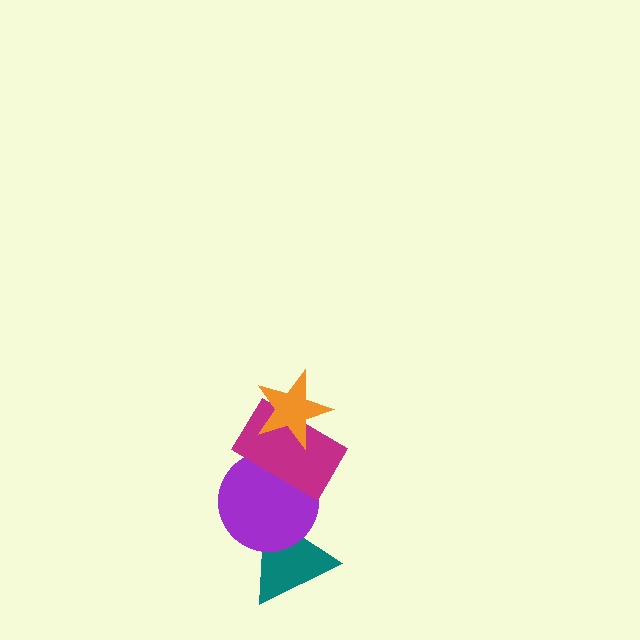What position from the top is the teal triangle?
The teal triangle is 4th from the top.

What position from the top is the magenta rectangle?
The magenta rectangle is 2nd from the top.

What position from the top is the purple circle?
The purple circle is 3rd from the top.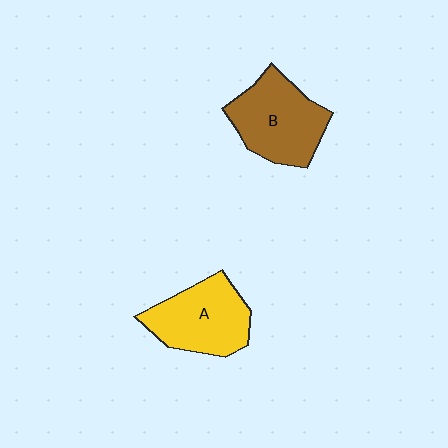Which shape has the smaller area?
Shape A (yellow).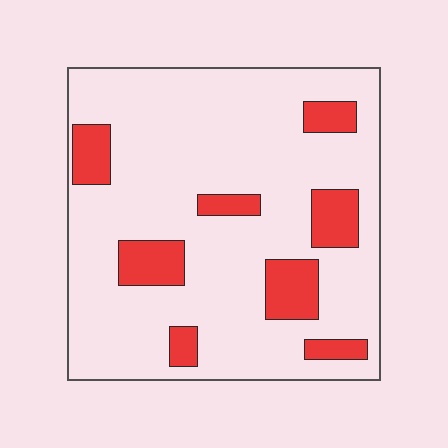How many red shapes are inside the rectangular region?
8.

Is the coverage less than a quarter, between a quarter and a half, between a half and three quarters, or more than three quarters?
Less than a quarter.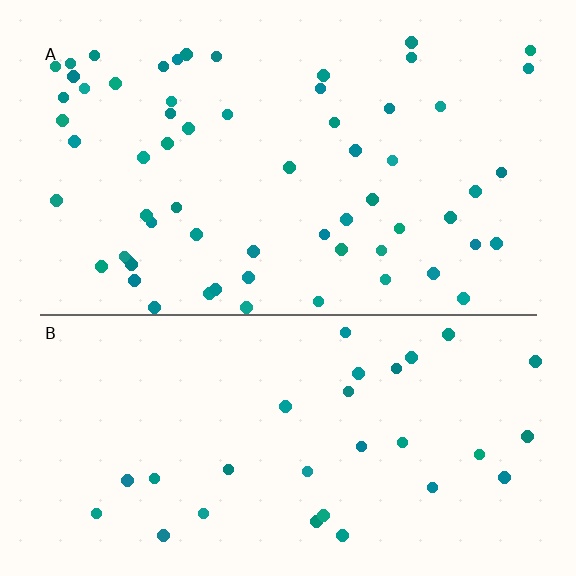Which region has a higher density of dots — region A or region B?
A (the top).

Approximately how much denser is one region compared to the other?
Approximately 2.1× — region A over region B.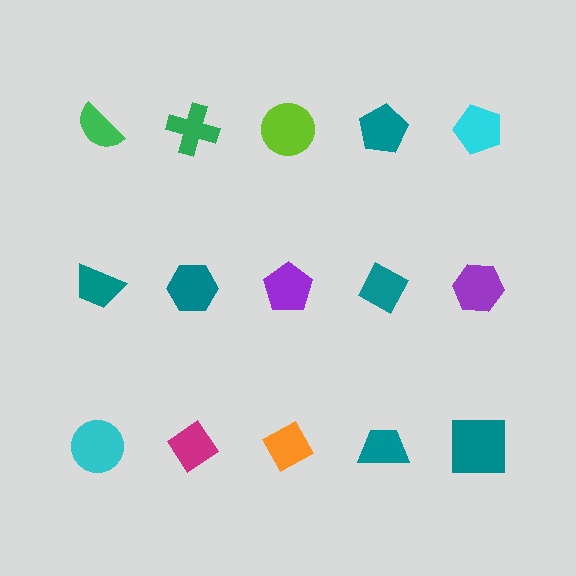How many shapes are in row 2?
5 shapes.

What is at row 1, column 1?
A green semicircle.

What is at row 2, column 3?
A purple pentagon.